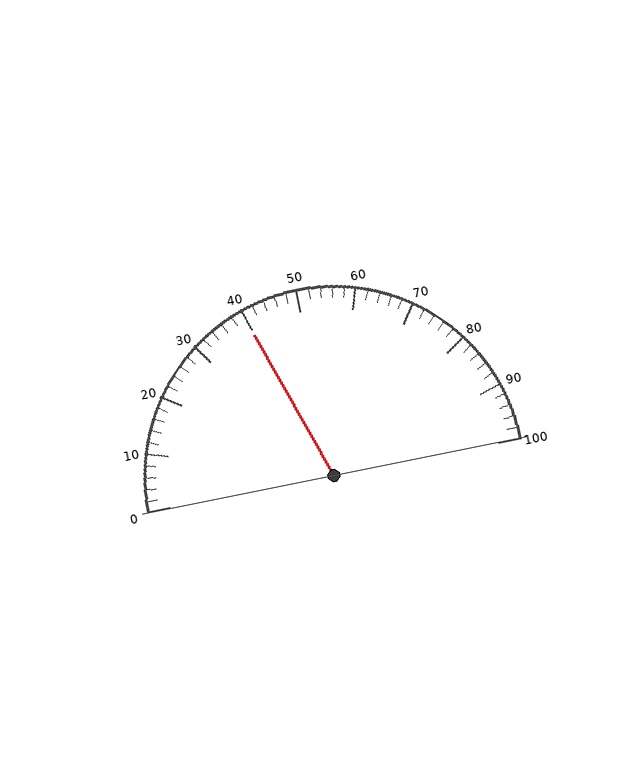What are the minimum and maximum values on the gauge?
The gauge ranges from 0 to 100.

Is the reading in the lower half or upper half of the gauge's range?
The reading is in the lower half of the range (0 to 100).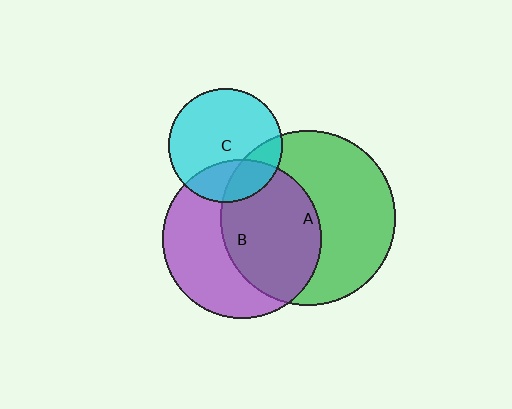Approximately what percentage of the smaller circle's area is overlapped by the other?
Approximately 55%.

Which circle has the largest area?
Circle A (green).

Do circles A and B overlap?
Yes.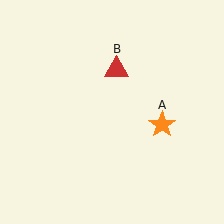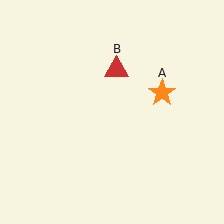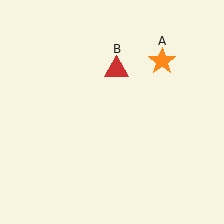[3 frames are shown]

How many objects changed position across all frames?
1 object changed position: orange star (object A).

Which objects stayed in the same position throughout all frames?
Red triangle (object B) remained stationary.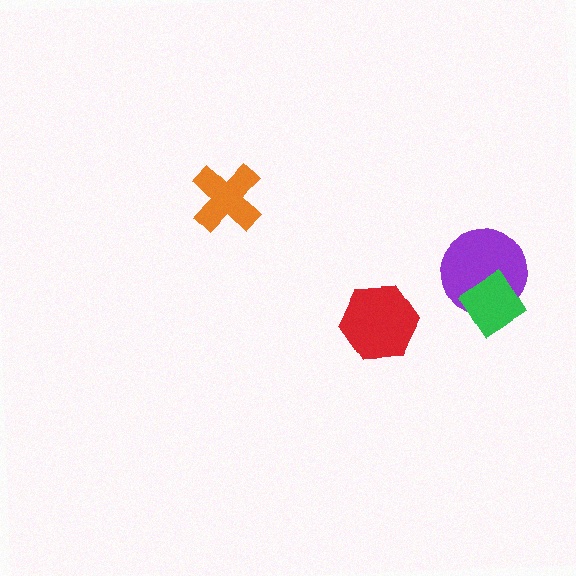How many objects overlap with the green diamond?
1 object overlaps with the green diamond.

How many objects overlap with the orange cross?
0 objects overlap with the orange cross.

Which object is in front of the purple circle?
The green diamond is in front of the purple circle.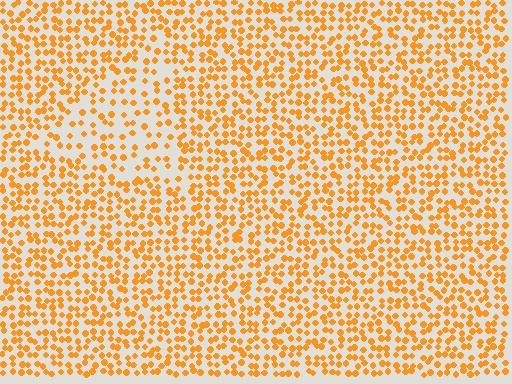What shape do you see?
I see a triangle.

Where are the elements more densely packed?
The elements are more densely packed outside the triangle boundary.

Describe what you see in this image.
The image contains small orange elements arranged at two different densities. A triangle-shaped region is visible where the elements are less densely packed than the surrounding area.